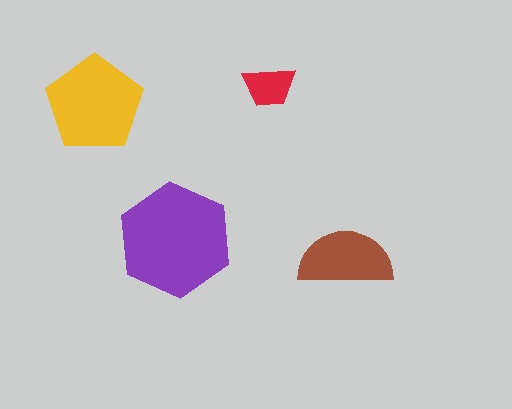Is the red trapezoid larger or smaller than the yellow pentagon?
Smaller.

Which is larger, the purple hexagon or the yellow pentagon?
The purple hexagon.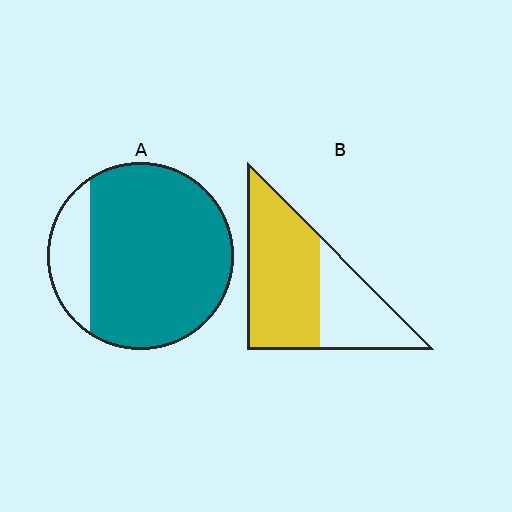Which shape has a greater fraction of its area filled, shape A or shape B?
Shape A.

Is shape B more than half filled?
Yes.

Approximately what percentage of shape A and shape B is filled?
A is approximately 85% and B is approximately 65%.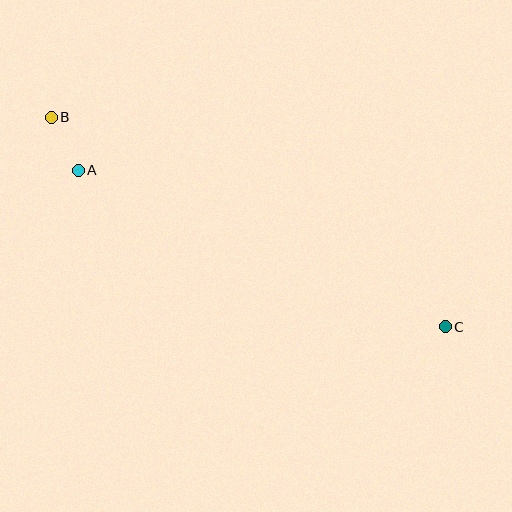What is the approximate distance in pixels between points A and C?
The distance between A and C is approximately 399 pixels.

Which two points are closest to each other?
Points A and B are closest to each other.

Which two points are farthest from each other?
Points B and C are farthest from each other.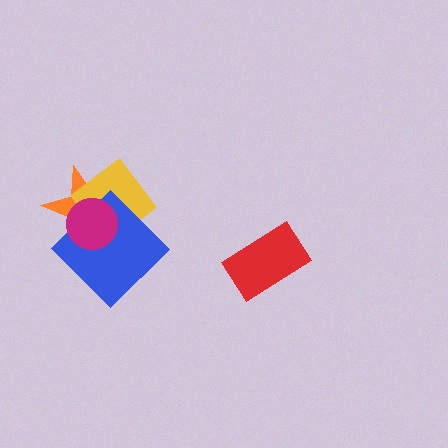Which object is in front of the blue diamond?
The magenta circle is in front of the blue diamond.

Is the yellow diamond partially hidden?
Yes, it is partially covered by another shape.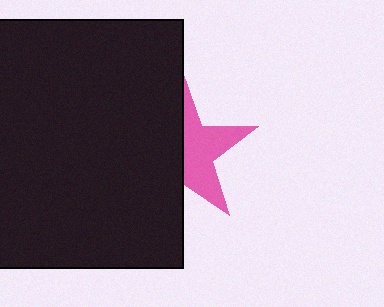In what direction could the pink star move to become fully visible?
The pink star could move right. That would shift it out from behind the black square entirely.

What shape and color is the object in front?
The object in front is a black square.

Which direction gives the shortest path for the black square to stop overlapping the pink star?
Moving left gives the shortest separation.